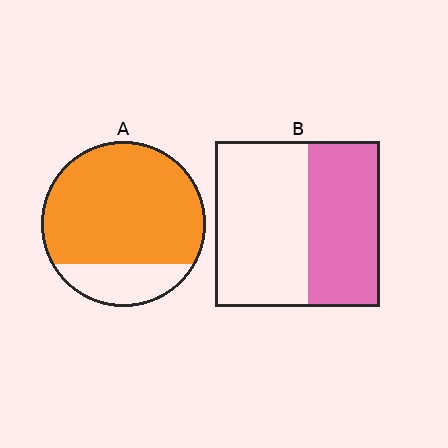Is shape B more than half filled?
No.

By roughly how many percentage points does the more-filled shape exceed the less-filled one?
By roughly 35 percentage points (A over B).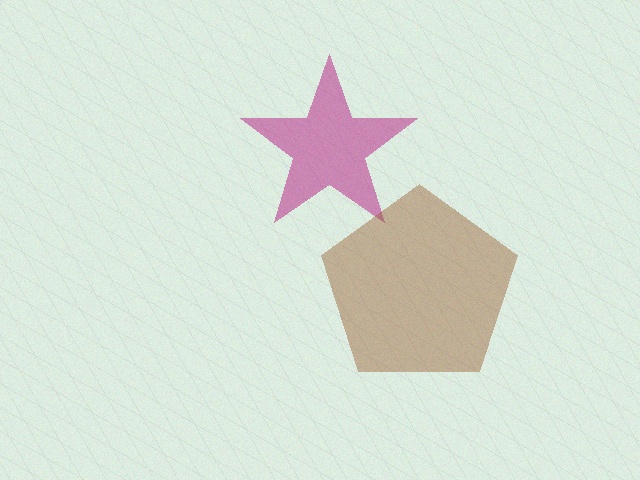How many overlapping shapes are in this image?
There are 2 overlapping shapes in the image.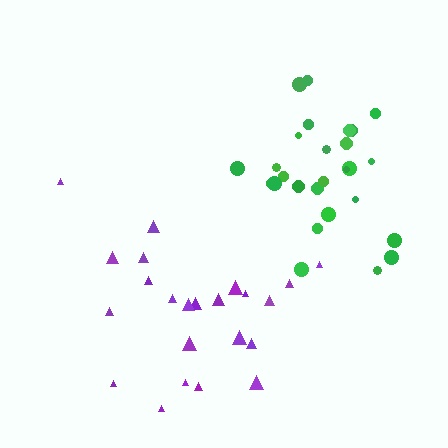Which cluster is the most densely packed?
Green.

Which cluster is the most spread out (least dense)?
Purple.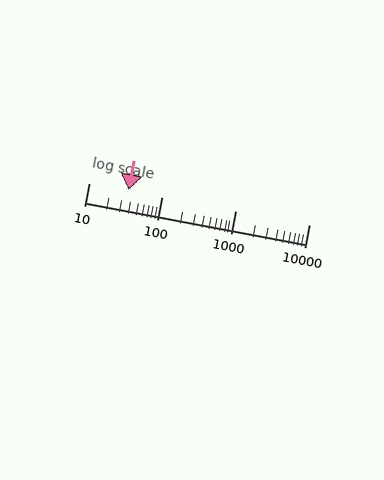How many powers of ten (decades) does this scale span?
The scale spans 3 decades, from 10 to 10000.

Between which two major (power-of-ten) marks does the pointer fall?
The pointer is between 10 and 100.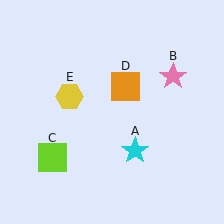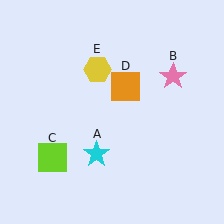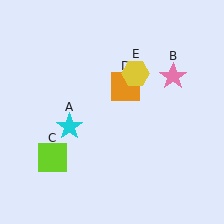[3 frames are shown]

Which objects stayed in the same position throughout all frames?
Pink star (object B) and lime square (object C) and orange square (object D) remained stationary.